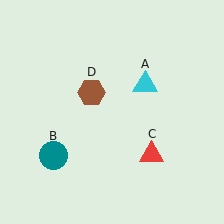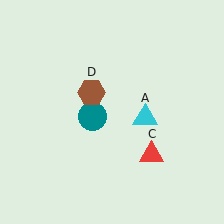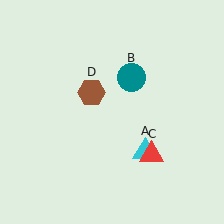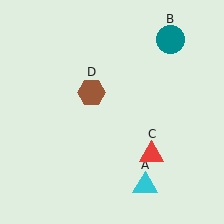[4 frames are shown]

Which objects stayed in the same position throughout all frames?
Red triangle (object C) and brown hexagon (object D) remained stationary.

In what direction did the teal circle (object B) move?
The teal circle (object B) moved up and to the right.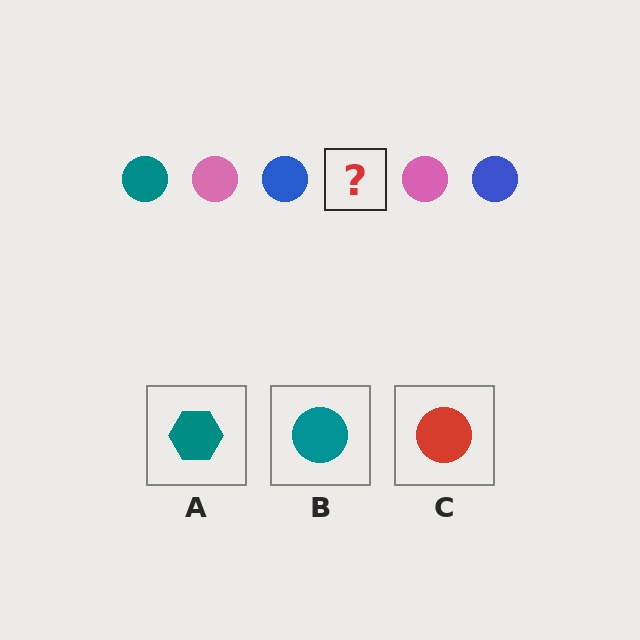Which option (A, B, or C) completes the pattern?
B.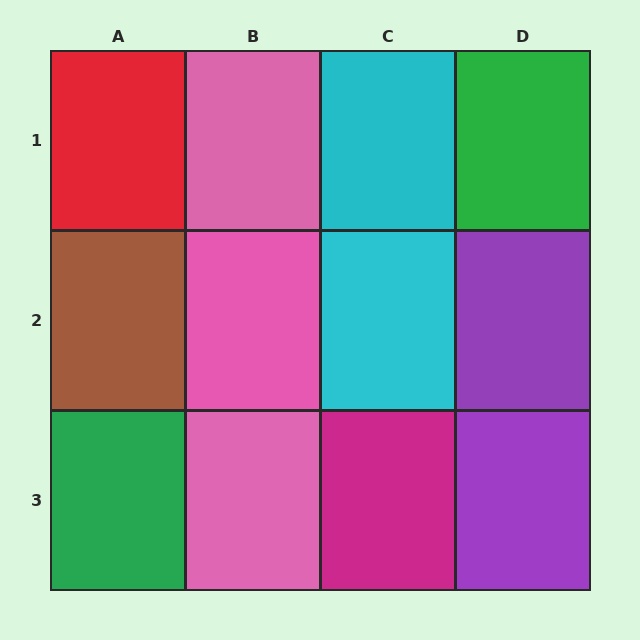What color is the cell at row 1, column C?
Cyan.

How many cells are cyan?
2 cells are cyan.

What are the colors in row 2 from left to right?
Brown, pink, cyan, purple.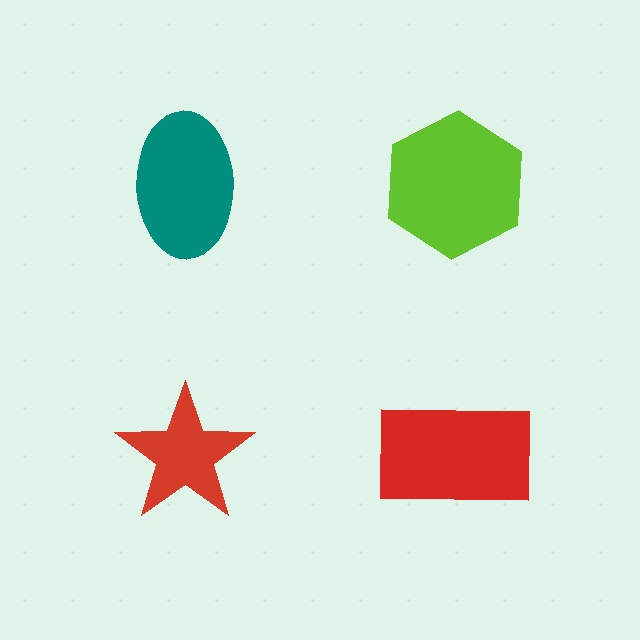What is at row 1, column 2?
A lime hexagon.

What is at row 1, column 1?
A teal ellipse.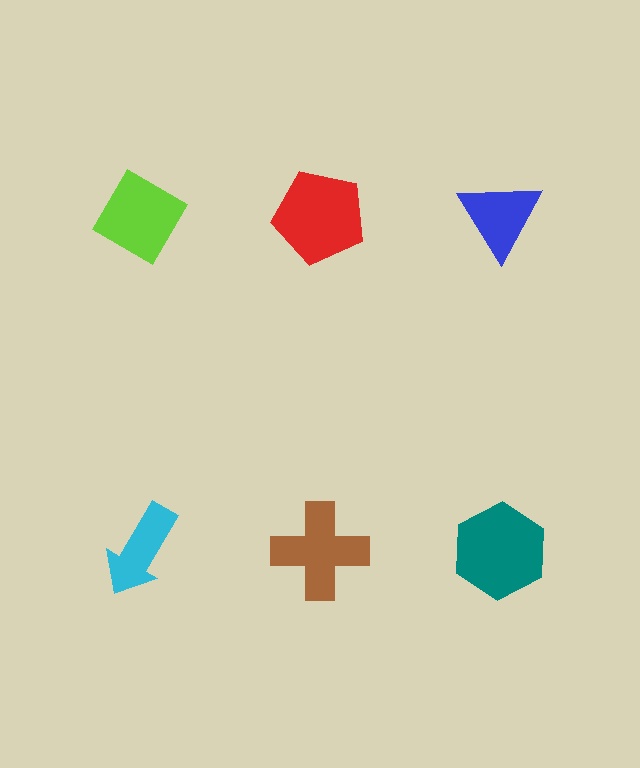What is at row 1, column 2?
A red pentagon.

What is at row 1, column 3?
A blue triangle.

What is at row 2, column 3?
A teal hexagon.